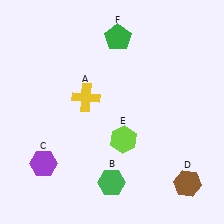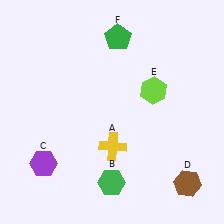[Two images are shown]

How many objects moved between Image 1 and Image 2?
2 objects moved between the two images.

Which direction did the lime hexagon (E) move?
The lime hexagon (E) moved up.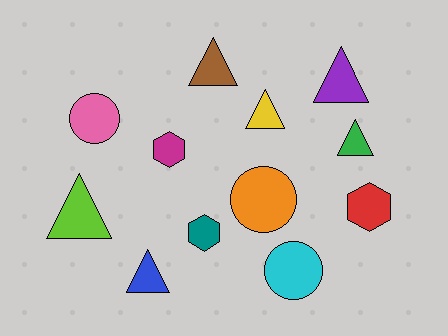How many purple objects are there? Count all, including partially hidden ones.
There is 1 purple object.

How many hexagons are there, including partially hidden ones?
There are 3 hexagons.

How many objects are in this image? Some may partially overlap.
There are 12 objects.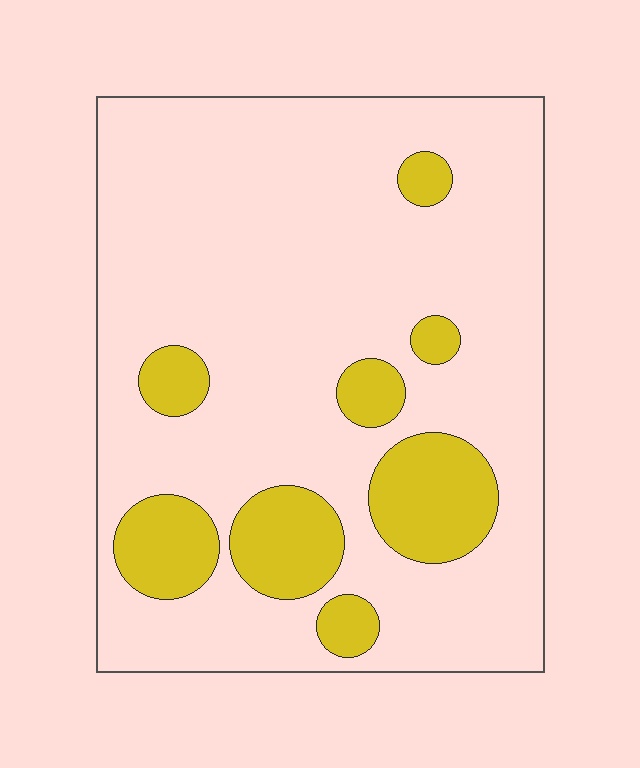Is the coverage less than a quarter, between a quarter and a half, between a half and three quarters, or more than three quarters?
Less than a quarter.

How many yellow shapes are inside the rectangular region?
8.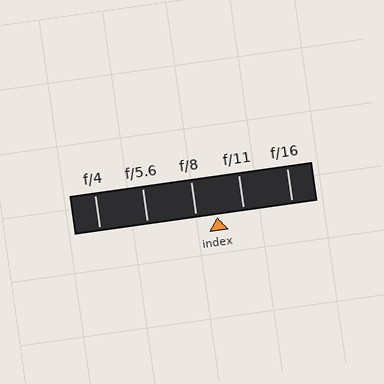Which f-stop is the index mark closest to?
The index mark is closest to f/8.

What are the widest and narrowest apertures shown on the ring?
The widest aperture shown is f/4 and the narrowest is f/16.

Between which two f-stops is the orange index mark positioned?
The index mark is between f/8 and f/11.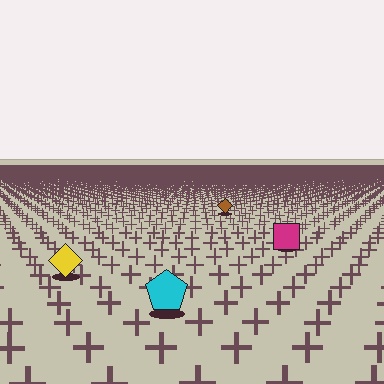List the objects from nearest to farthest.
From nearest to farthest: the cyan pentagon, the yellow diamond, the magenta square, the brown diamond.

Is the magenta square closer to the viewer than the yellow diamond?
No. The yellow diamond is closer — you can tell from the texture gradient: the ground texture is coarser near it.